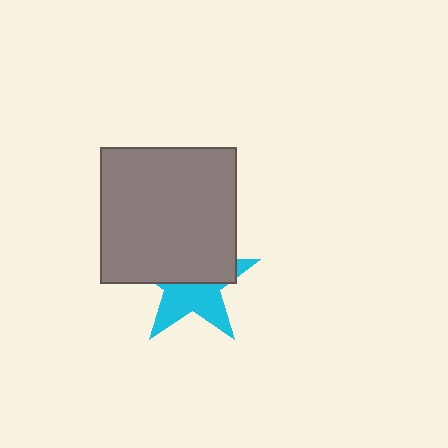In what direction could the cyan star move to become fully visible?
The cyan star could move down. That would shift it out from behind the gray square entirely.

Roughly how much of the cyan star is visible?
About half of it is visible (roughly 47%).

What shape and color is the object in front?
The object in front is a gray square.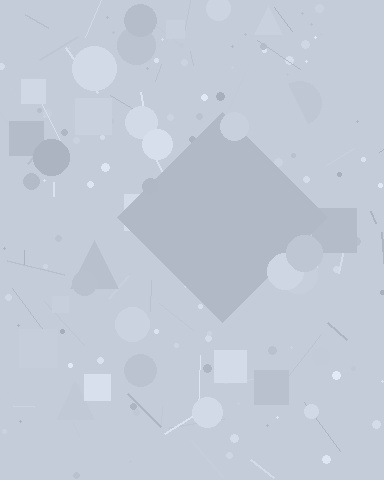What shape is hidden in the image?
A diamond is hidden in the image.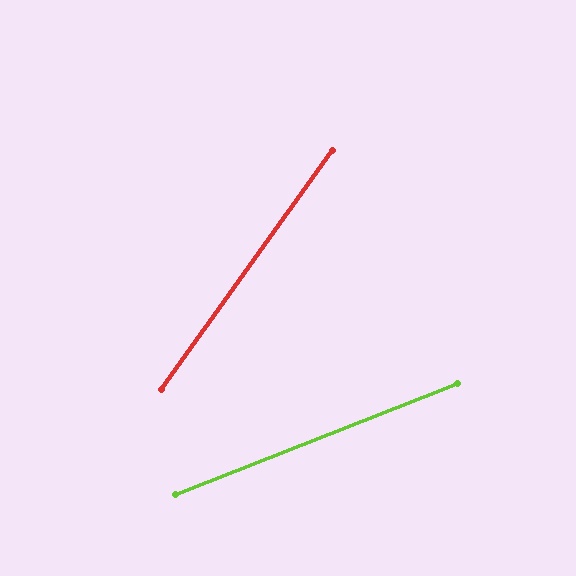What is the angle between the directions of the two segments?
Approximately 33 degrees.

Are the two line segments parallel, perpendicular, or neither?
Neither parallel nor perpendicular — they differ by about 33°.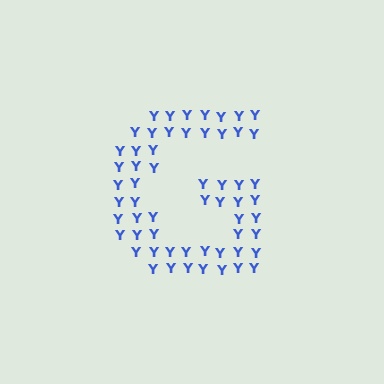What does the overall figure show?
The overall figure shows the letter G.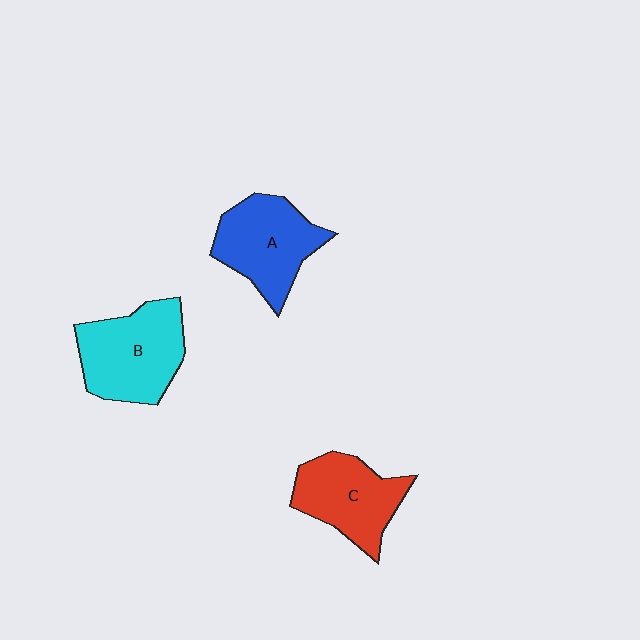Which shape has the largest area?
Shape B (cyan).